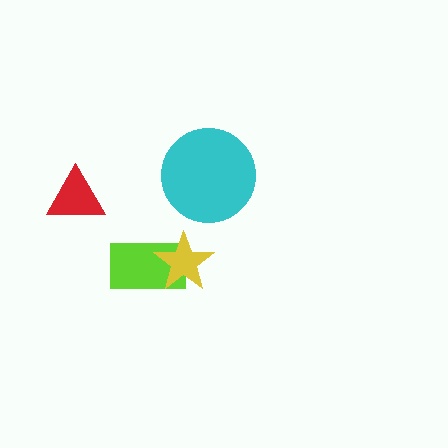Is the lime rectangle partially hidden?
Yes, it is partially covered by another shape.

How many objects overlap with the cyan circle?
0 objects overlap with the cyan circle.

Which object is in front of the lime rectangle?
The yellow star is in front of the lime rectangle.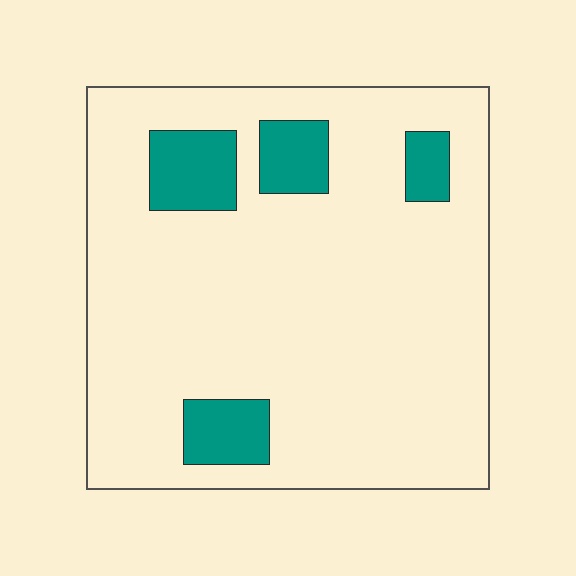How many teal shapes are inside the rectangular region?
4.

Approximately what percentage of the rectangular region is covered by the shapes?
Approximately 15%.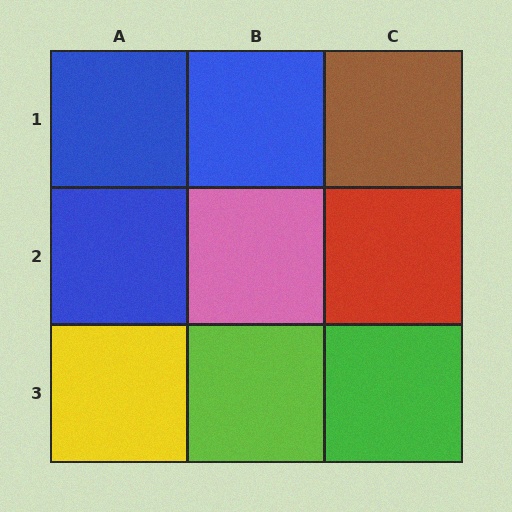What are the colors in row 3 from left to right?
Yellow, lime, green.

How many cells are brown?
1 cell is brown.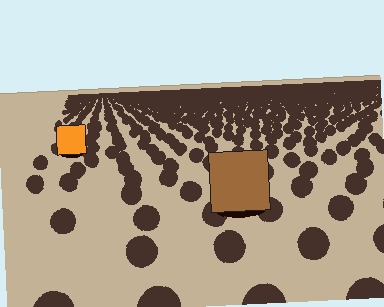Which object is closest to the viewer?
The brown square is closest. The texture marks near it are larger and more spread out.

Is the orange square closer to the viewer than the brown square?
No. The brown square is closer — you can tell from the texture gradient: the ground texture is coarser near it.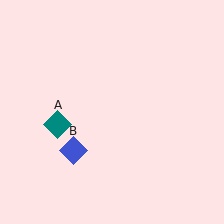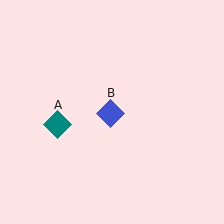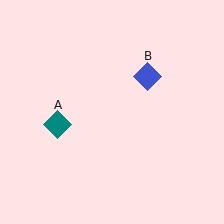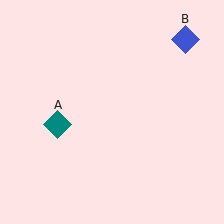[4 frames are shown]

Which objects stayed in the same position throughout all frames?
Teal diamond (object A) remained stationary.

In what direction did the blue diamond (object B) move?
The blue diamond (object B) moved up and to the right.